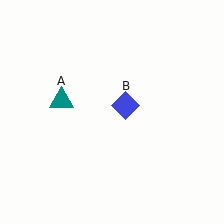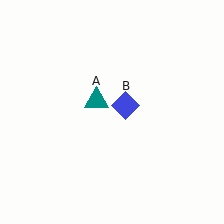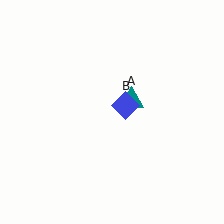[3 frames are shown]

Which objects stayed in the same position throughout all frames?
Blue diamond (object B) remained stationary.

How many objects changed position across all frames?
1 object changed position: teal triangle (object A).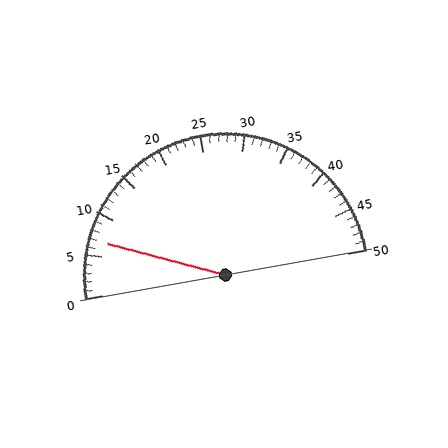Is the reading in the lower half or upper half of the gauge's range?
The reading is in the lower half of the range (0 to 50).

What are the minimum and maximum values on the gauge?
The gauge ranges from 0 to 50.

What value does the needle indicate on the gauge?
The needle indicates approximately 7.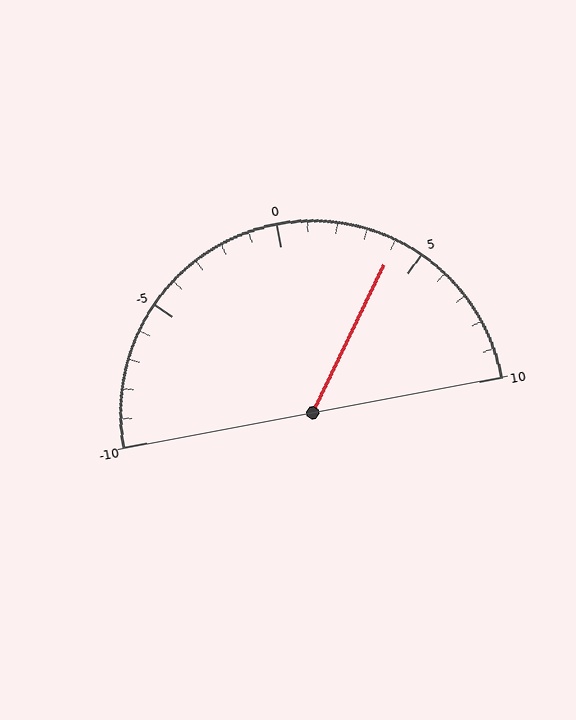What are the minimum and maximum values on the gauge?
The gauge ranges from -10 to 10.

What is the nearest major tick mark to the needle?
The nearest major tick mark is 5.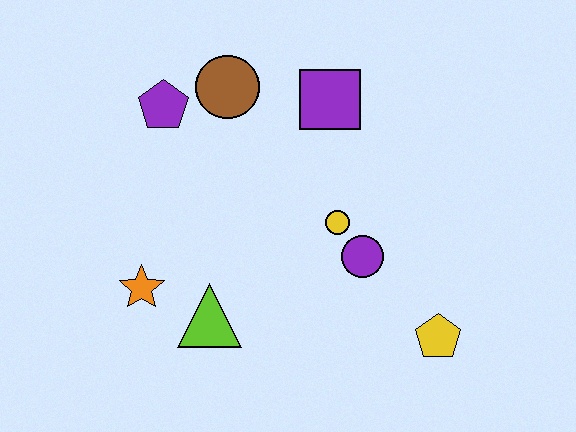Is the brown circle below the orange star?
No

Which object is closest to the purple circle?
The yellow circle is closest to the purple circle.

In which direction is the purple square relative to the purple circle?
The purple square is above the purple circle.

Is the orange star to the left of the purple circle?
Yes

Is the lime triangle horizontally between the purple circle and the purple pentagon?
Yes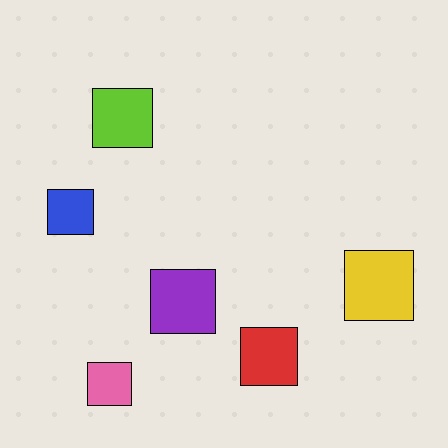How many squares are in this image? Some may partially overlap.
There are 6 squares.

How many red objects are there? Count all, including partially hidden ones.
There is 1 red object.